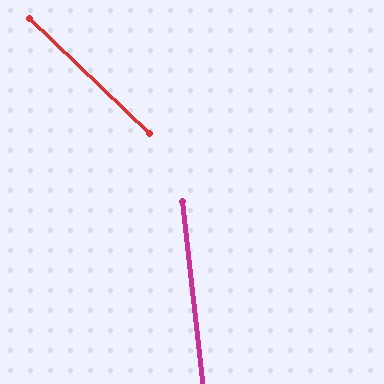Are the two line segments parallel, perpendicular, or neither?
Neither parallel nor perpendicular — they differ by about 40°.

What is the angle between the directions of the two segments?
Approximately 40 degrees.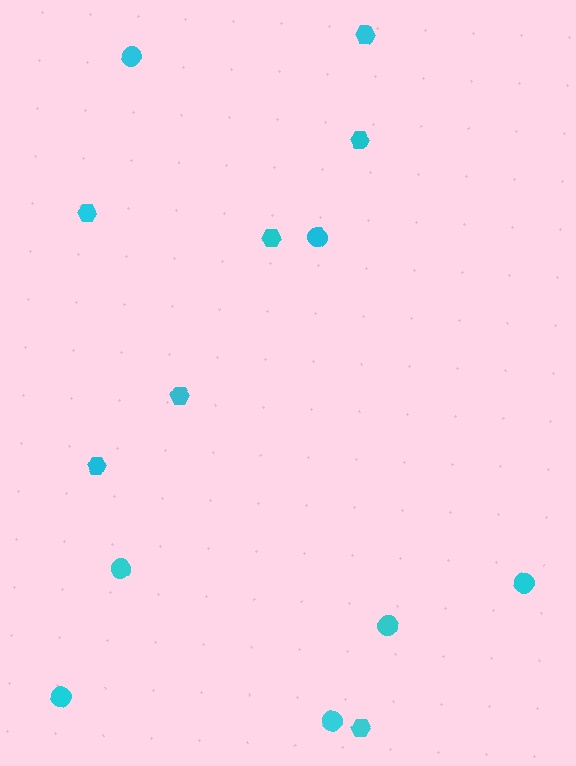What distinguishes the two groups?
There are 2 groups: one group of circles (7) and one group of hexagons (7).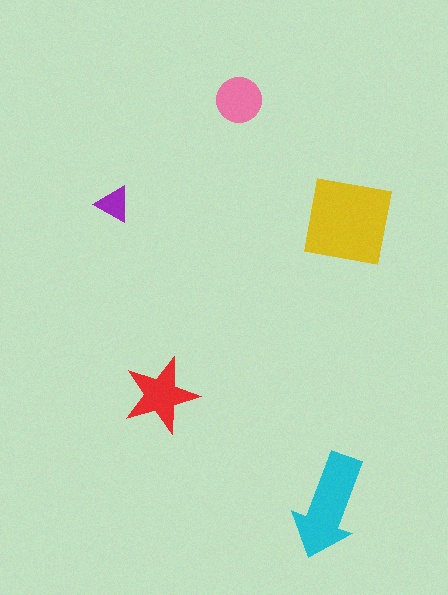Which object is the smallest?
The purple triangle.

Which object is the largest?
The yellow square.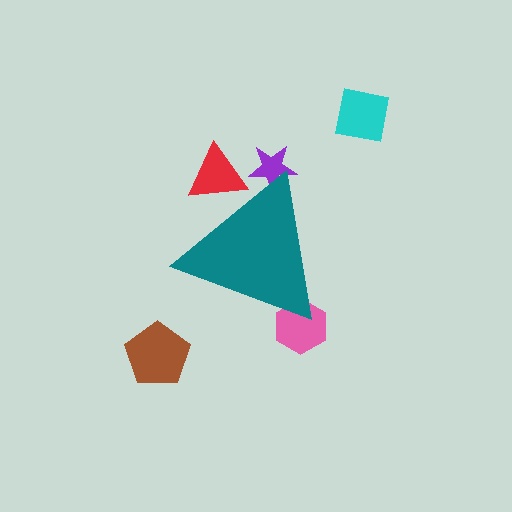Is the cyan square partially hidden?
No, the cyan square is fully visible.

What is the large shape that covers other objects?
A teal triangle.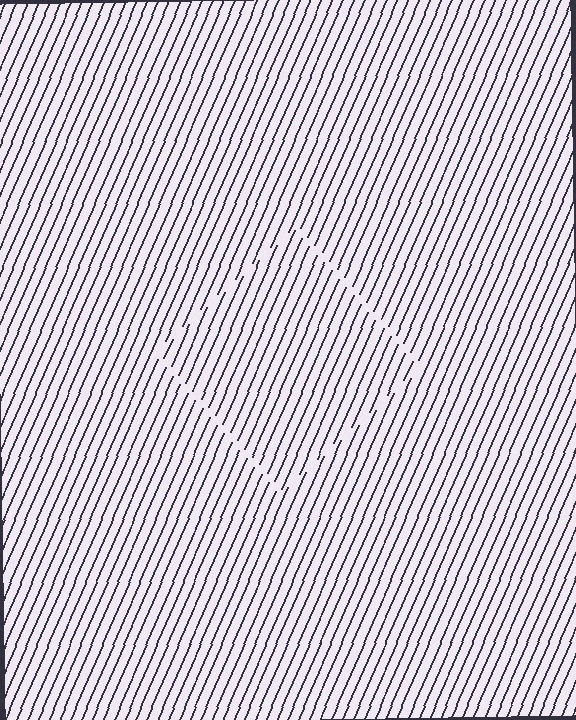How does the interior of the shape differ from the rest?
The interior of the shape contains the same grating, shifted by half a period — the contour is defined by the phase discontinuity where line-ends from the inner and outer gratings abut.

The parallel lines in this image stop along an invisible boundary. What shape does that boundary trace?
An illusory square. The interior of the shape contains the same grating, shifted by half a period — the contour is defined by the phase discontinuity where line-ends from the inner and outer gratings abut.